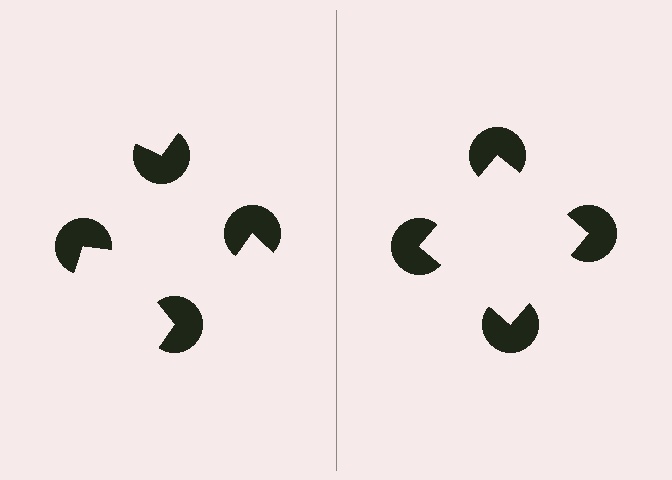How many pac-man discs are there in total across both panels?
8 — 4 on each side.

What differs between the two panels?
The pac-man discs are positioned identically on both sides; only the wedge orientations differ. On the right they align to a square; on the left they are misaligned.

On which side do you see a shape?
An illusory square appears on the right side. On the left side the wedge cuts are rotated, so no coherent shape forms.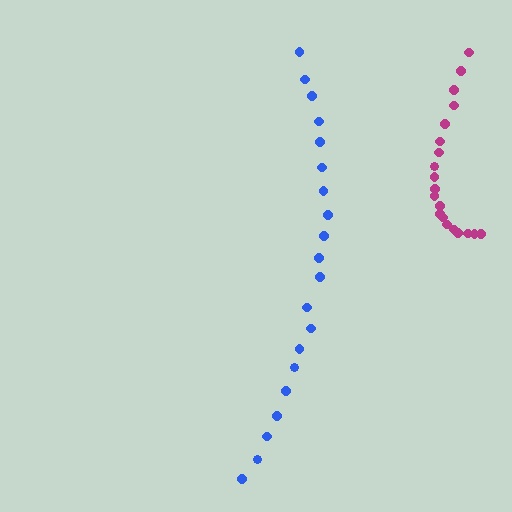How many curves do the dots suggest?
There are 2 distinct paths.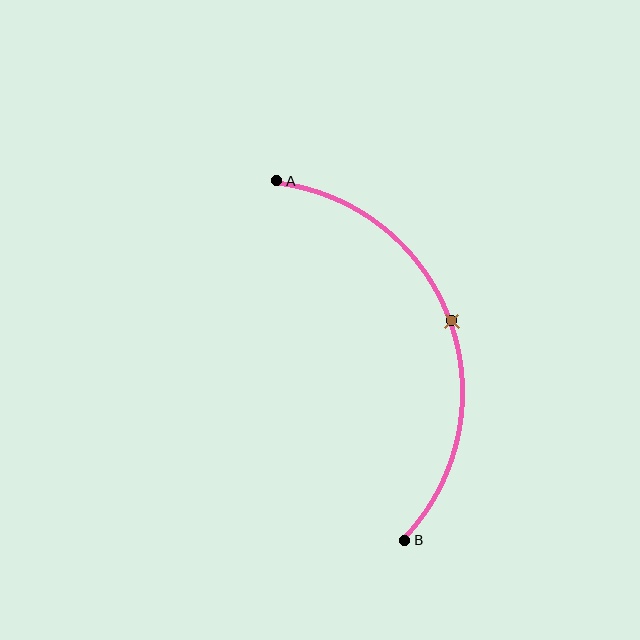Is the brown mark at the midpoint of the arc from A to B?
Yes. The brown mark lies on the arc at equal arc-length from both A and B — it is the arc midpoint.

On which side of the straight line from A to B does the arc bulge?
The arc bulges to the right of the straight line connecting A and B.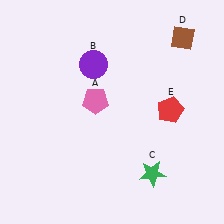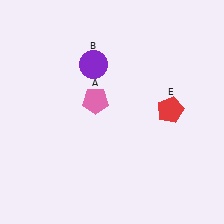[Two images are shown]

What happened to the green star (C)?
The green star (C) was removed in Image 2. It was in the bottom-right area of Image 1.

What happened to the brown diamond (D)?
The brown diamond (D) was removed in Image 2. It was in the top-right area of Image 1.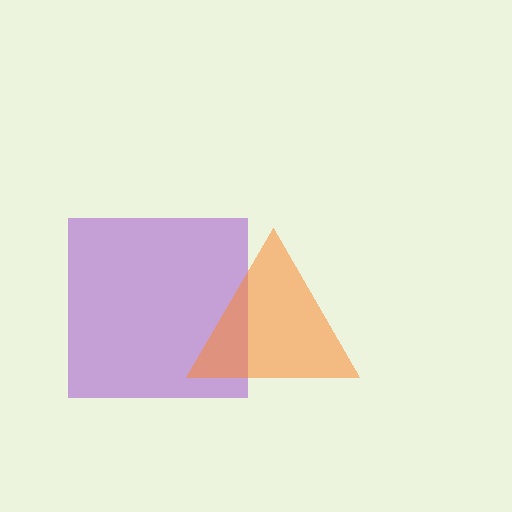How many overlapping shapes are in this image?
There are 2 overlapping shapes in the image.